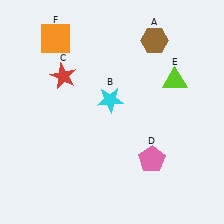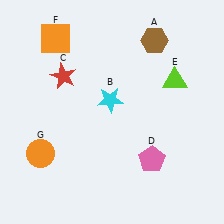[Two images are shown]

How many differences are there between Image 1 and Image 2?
There is 1 difference between the two images.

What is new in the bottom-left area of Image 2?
An orange circle (G) was added in the bottom-left area of Image 2.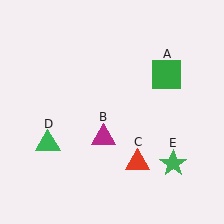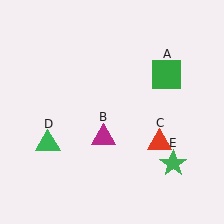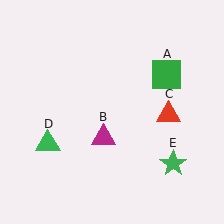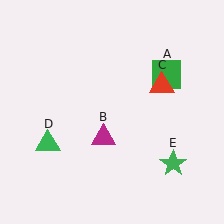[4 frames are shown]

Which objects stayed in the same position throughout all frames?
Green square (object A) and magenta triangle (object B) and green triangle (object D) and green star (object E) remained stationary.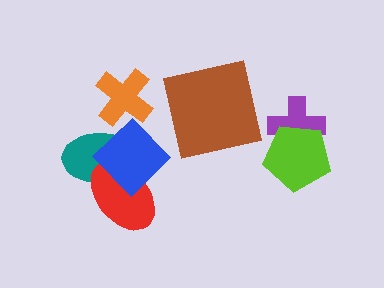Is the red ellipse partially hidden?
Yes, it is partially covered by another shape.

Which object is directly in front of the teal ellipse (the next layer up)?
The red ellipse is directly in front of the teal ellipse.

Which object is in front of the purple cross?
The lime pentagon is in front of the purple cross.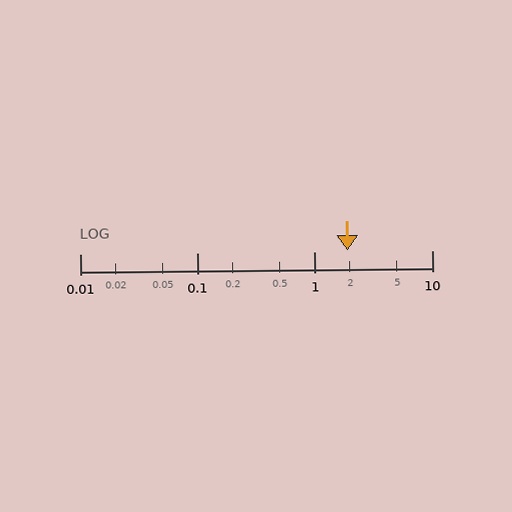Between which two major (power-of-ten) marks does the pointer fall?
The pointer is between 1 and 10.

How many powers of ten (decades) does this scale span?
The scale spans 3 decades, from 0.01 to 10.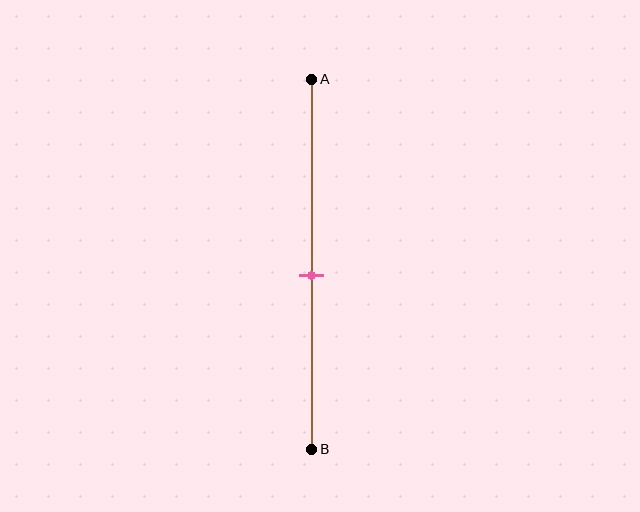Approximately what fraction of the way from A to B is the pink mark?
The pink mark is approximately 55% of the way from A to B.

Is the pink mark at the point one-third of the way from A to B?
No, the mark is at about 55% from A, not at the 33% one-third point.